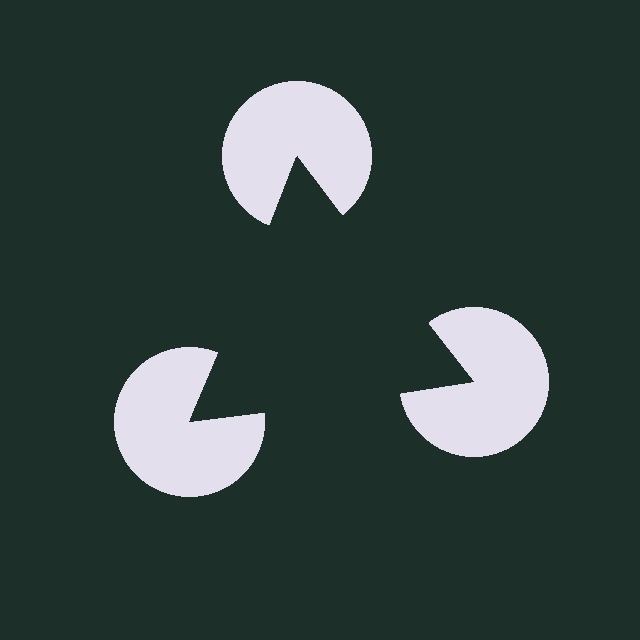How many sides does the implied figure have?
3 sides.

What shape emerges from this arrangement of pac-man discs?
An illusory triangle — its edges are inferred from the aligned wedge cuts in the pac-man discs, not physically drawn.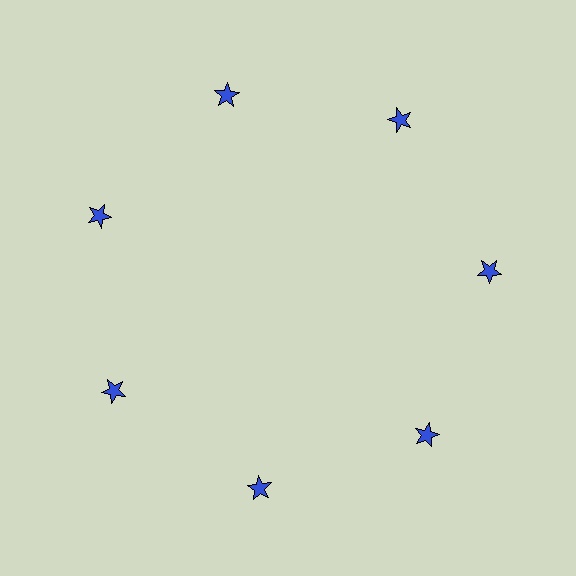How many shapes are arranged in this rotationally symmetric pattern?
There are 7 shapes, arranged in 7 groups of 1.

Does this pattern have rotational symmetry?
Yes, this pattern has 7-fold rotational symmetry. It looks the same after rotating 51 degrees around the center.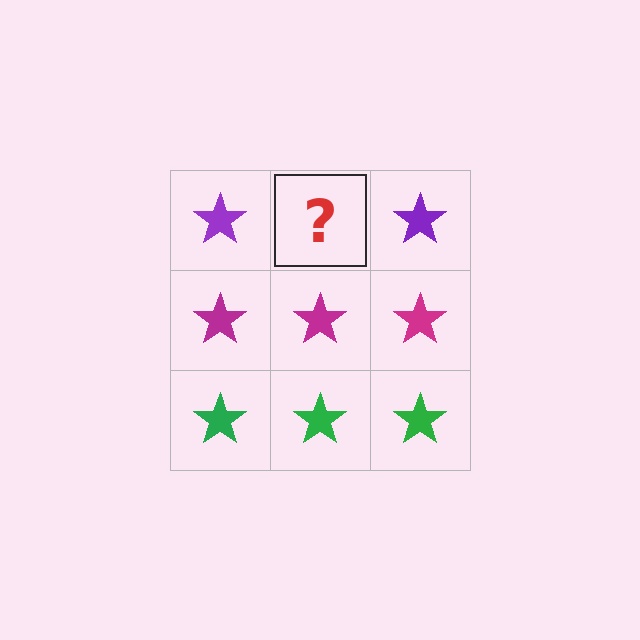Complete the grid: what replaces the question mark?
The question mark should be replaced with a purple star.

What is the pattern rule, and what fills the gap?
The rule is that each row has a consistent color. The gap should be filled with a purple star.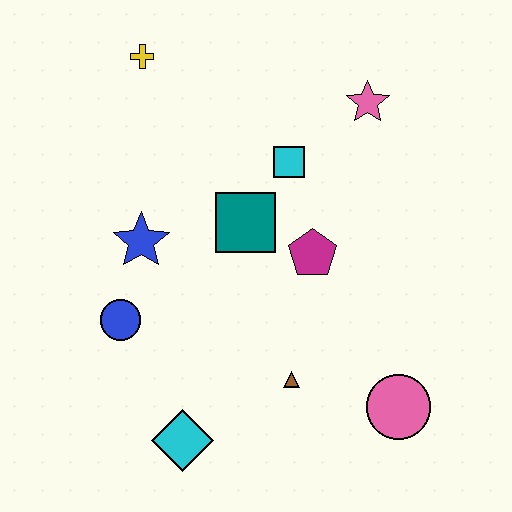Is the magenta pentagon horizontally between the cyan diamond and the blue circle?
No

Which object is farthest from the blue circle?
The pink star is farthest from the blue circle.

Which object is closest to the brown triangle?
The pink circle is closest to the brown triangle.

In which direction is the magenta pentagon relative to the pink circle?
The magenta pentagon is above the pink circle.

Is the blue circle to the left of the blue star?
Yes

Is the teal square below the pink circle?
No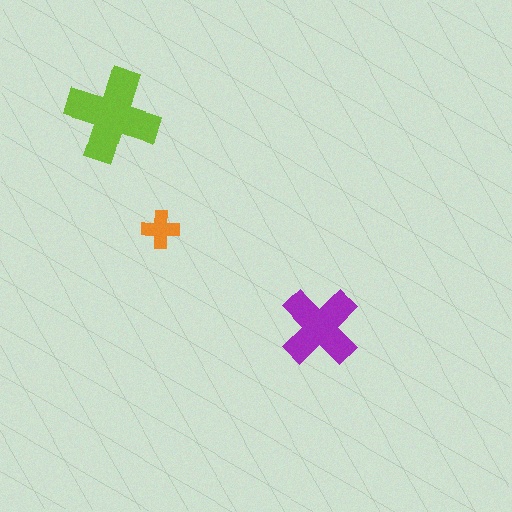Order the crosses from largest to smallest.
the lime one, the purple one, the orange one.